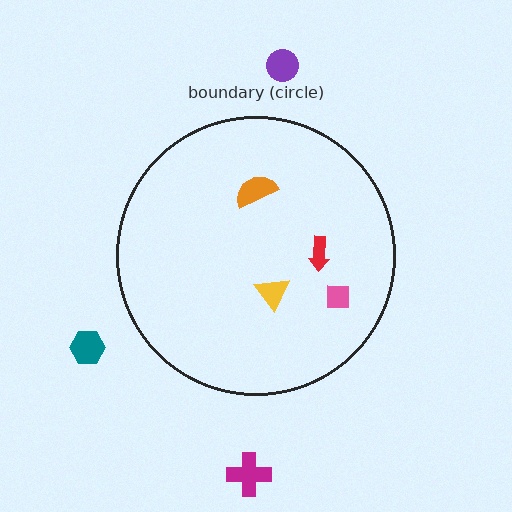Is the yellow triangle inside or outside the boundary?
Inside.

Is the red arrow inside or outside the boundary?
Inside.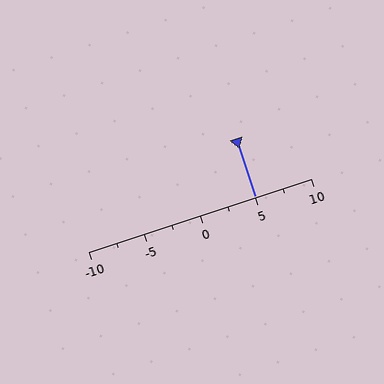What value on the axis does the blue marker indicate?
The marker indicates approximately 5.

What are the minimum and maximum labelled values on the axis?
The axis runs from -10 to 10.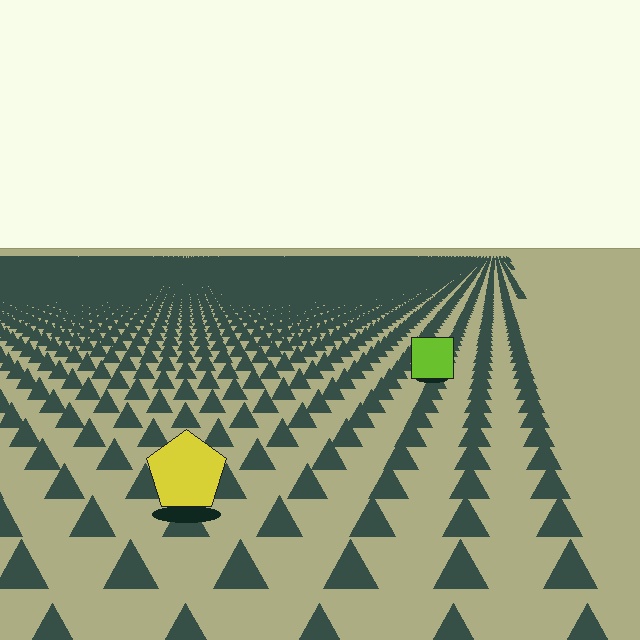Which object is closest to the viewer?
The yellow pentagon is closest. The texture marks near it are larger and more spread out.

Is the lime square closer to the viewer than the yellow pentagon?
No. The yellow pentagon is closer — you can tell from the texture gradient: the ground texture is coarser near it.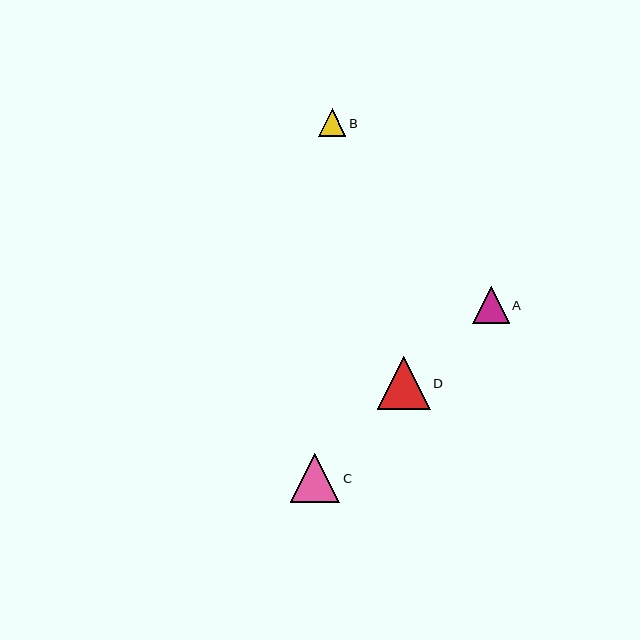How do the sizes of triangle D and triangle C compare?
Triangle D and triangle C are approximately the same size.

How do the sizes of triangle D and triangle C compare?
Triangle D and triangle C are approximately the same size.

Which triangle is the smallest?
Triangle B is the smallest with a size of approximately 28 pixels.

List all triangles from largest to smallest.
From largest to smallest: D, C, A, B.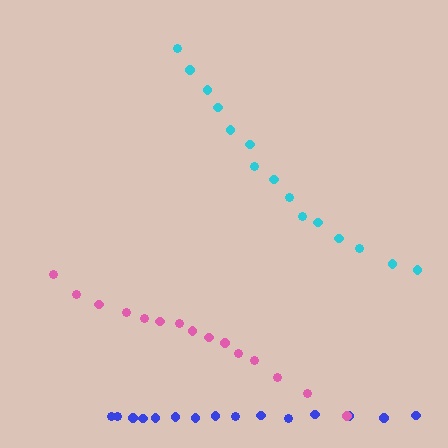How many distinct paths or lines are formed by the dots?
There are 3 distinct paths.